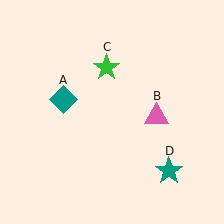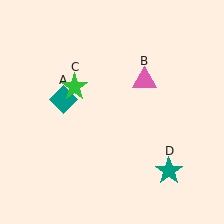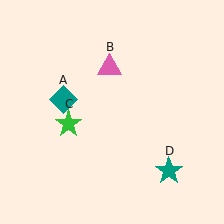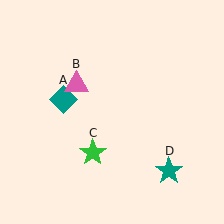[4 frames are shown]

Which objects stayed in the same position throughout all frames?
Teal diamond (object A) and teal star (object D) remained stationary.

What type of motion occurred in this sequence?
The pink triangle (object B), green star (object C) rotated counterclockwise around the center of the scene.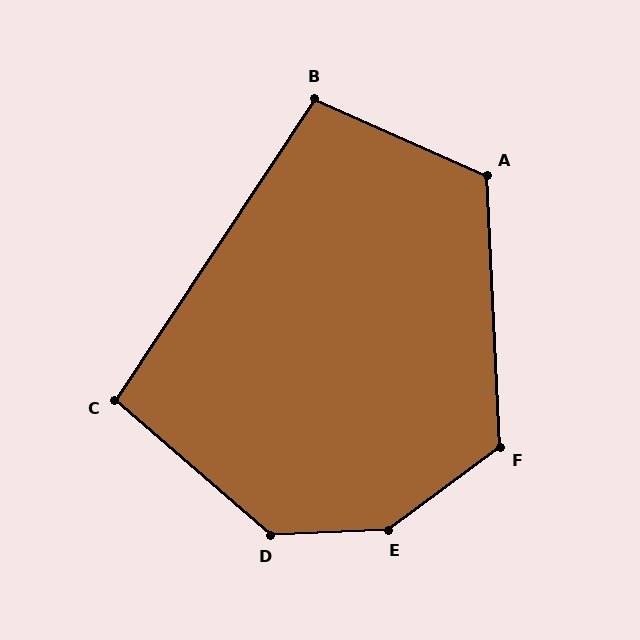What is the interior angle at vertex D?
Approximately 137 degrees (obtuse).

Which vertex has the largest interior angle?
E, at approximately 146 degrees.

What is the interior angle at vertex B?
Approximately 100 degrees (obtuse).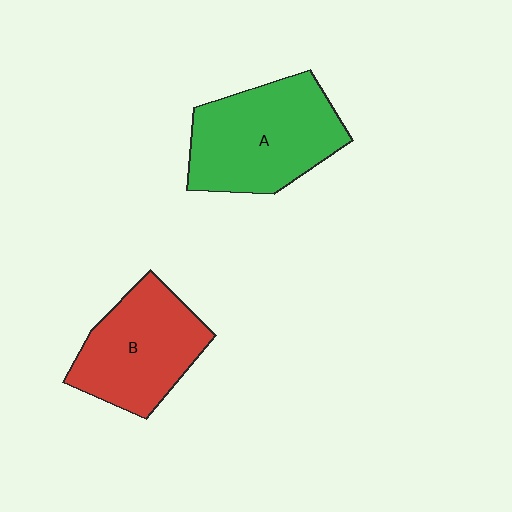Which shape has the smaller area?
Shape B (red).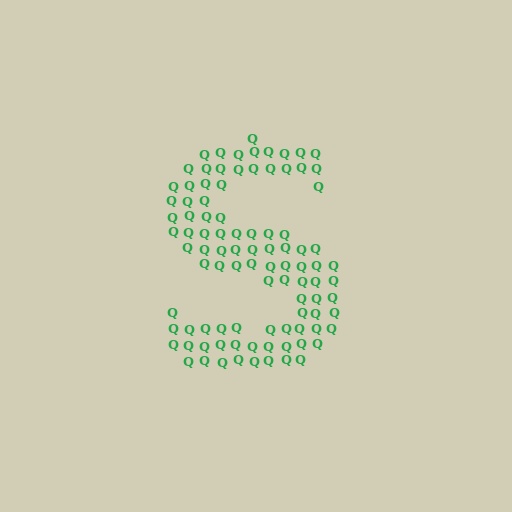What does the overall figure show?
The overall figure shows the letter S.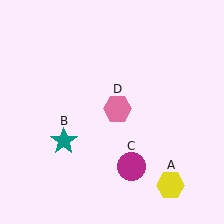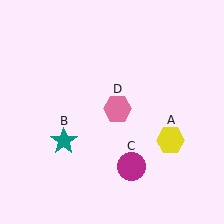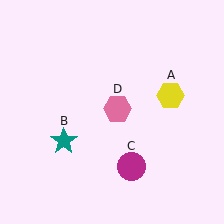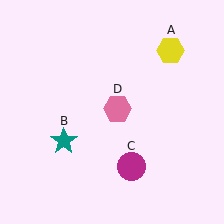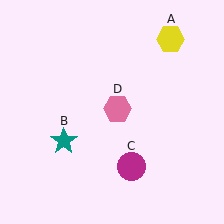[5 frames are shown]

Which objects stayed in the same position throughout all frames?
Teal star (object B) and magenta circle (object C) and pink hexagon (object D) remained stationary.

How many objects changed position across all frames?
1 object changed position: yellow hexagon (object A).